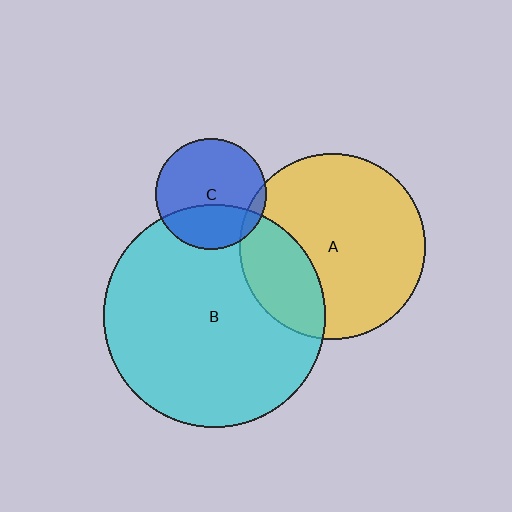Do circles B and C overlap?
Yes.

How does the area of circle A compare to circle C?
Approximately 2.8 times.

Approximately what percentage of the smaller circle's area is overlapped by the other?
Approximately 35%.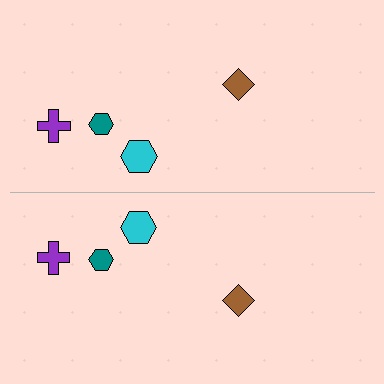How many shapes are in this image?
There are 8 shapes in this image.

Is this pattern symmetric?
Yes, this pattern has bilateral (reflection) symmetry.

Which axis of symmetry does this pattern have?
The pattern has a horizontal axis of symmetry running through the center of the image.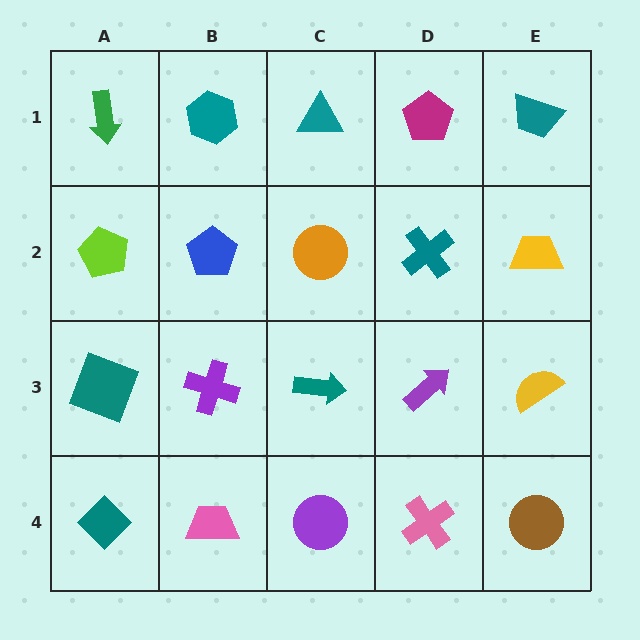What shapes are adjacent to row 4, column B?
A purple cross (row 3, column B), a teal diamond (row 4, column A), a purple circle (row 4, column C).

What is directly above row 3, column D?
A teal cross.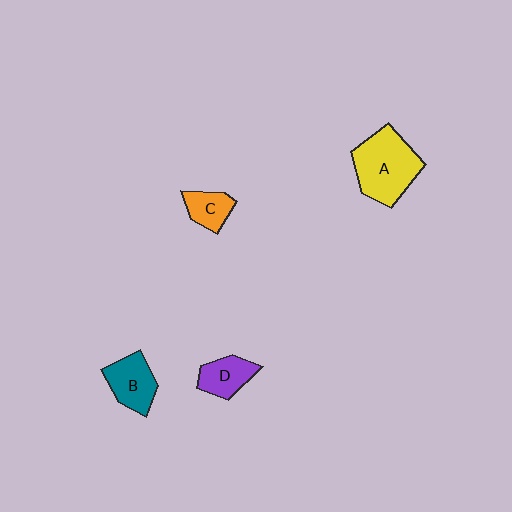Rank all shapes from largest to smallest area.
From largest to smallest: A (yellow), B (teal), D (purple), C (orange).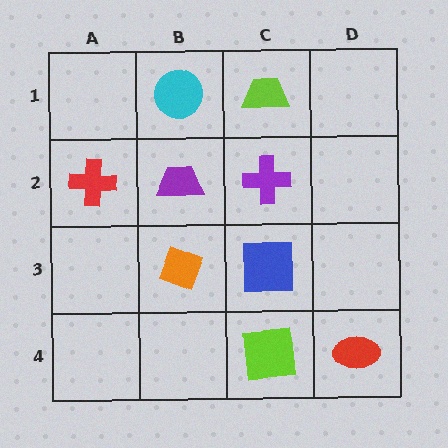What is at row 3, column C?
A blue square.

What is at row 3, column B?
An orange diamond.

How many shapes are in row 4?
2 shapes.